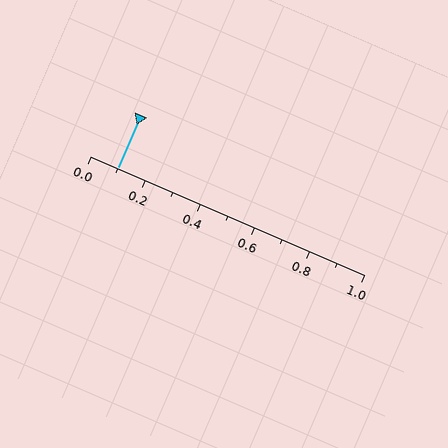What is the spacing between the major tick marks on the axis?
The major ticks are spaced 0.2 apart.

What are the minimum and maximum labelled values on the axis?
The axis runs from 0.0 to 1.0.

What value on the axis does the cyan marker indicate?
The marker indicates approximately 0.1.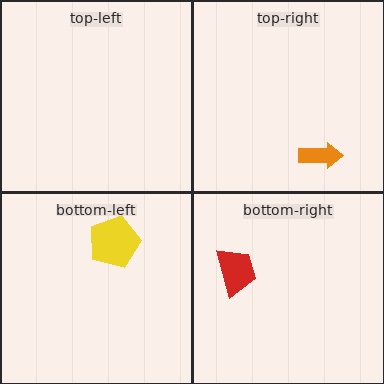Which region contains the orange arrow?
The top-right region.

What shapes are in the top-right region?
The orange arrow.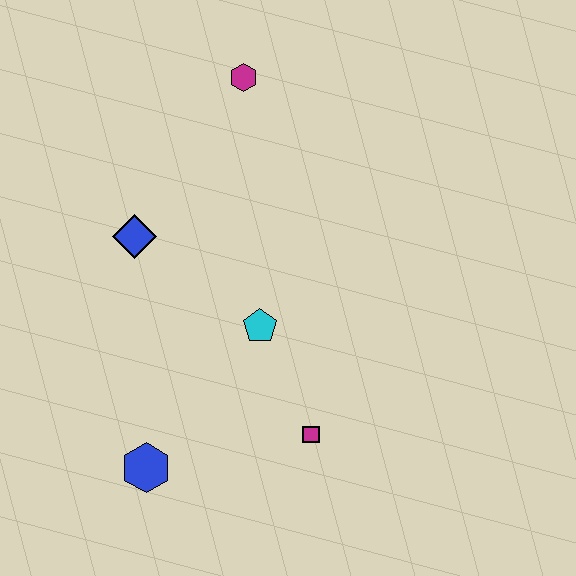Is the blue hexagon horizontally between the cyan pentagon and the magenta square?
No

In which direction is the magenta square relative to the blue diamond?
The magenta square is below the blue diamond.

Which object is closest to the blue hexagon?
The magenta square is closest to the blue hexagon.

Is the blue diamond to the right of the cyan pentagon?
No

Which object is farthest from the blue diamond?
The magenta square is farthest from the blue diamond.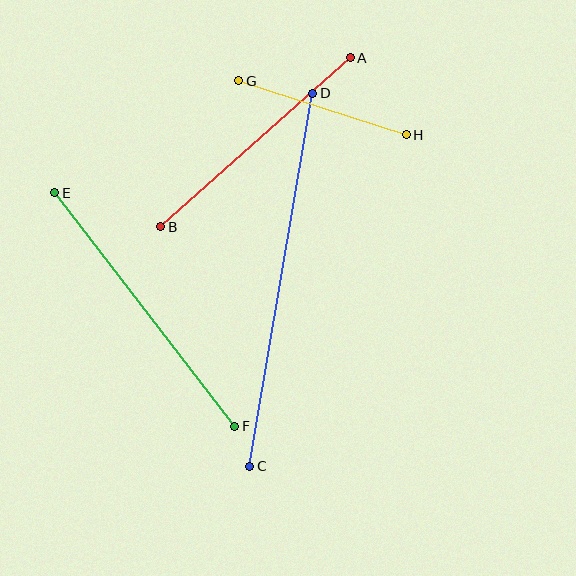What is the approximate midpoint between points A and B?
The midpoint is at approximately (255, 142) pixels.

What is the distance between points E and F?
The distance is approximately 295 pixels.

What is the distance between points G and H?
The distance is approximately 176 pixels.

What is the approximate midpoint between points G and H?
The midpoint is at approximately (323, 108) pixels.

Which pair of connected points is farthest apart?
Points C and D are farthest apart.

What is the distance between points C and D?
The distance is approximately 378 pixels.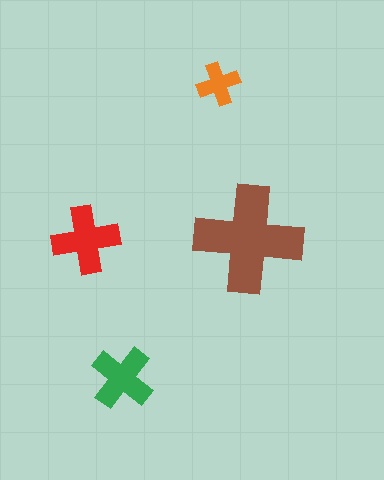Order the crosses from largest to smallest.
the brown one, the red one, the green one, the orange one.